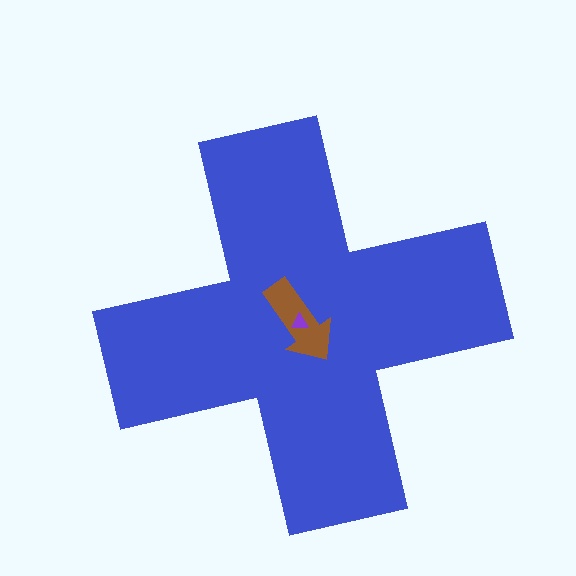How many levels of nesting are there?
3.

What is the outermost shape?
The blue cross.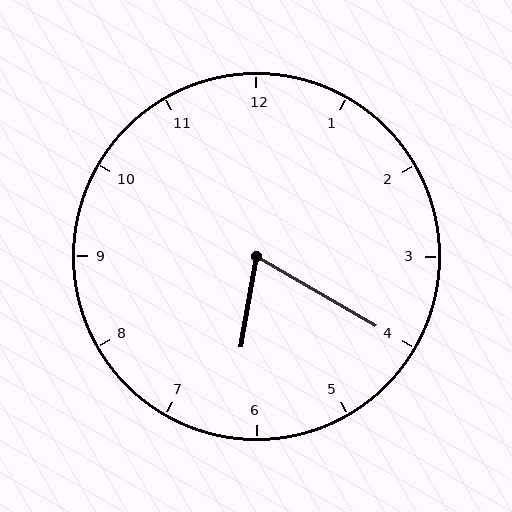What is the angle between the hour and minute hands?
Approximately 70 degrees.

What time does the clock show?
6:20.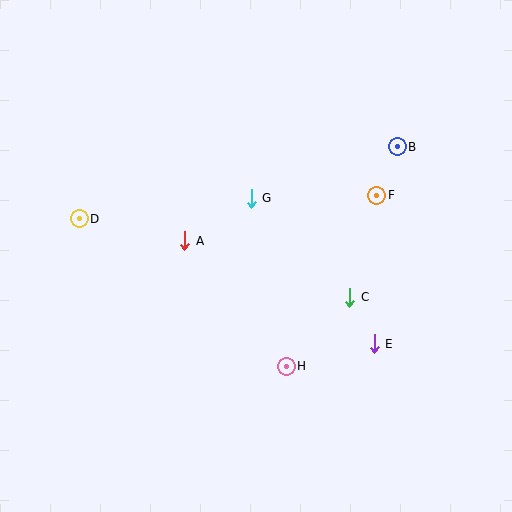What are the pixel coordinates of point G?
Point G is at (251, 198).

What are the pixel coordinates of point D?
Point D is at (79, 219).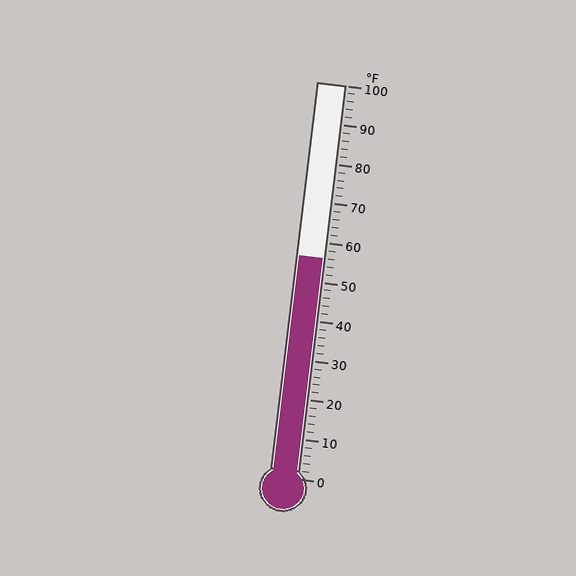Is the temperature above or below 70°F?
The temperature is below 70°F.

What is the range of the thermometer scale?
The thermometer scale ranges from 0°F to 100°F.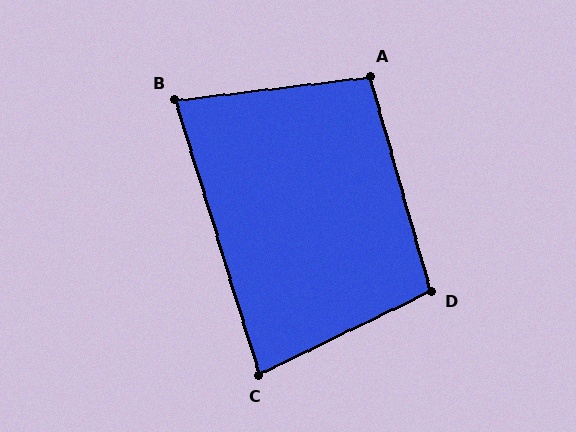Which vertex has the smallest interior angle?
B, at approximately 80 degrees.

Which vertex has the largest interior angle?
D, at approximately 100 degrees.